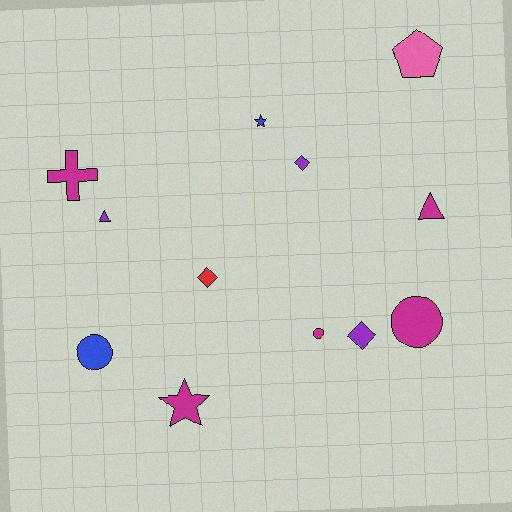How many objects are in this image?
There are 12 objects.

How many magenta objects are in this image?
There are 5 magenta objects.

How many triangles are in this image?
There are 2 triangles.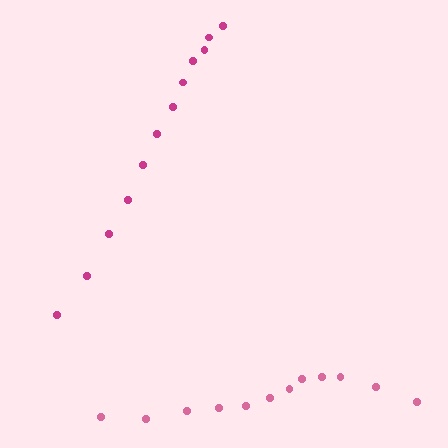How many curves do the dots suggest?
There are 2 distinct paths.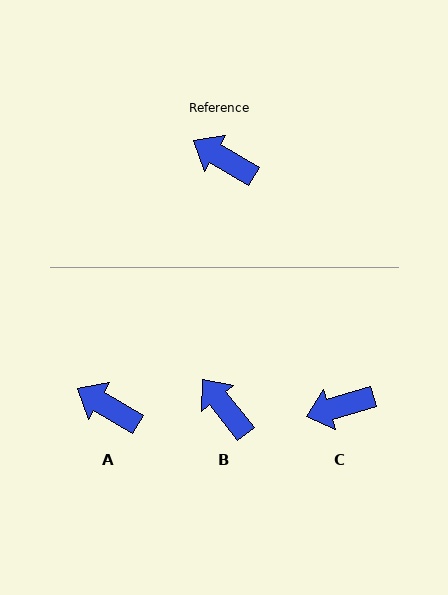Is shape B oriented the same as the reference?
No, it is off by about 20 degrees.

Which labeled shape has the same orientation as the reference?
A.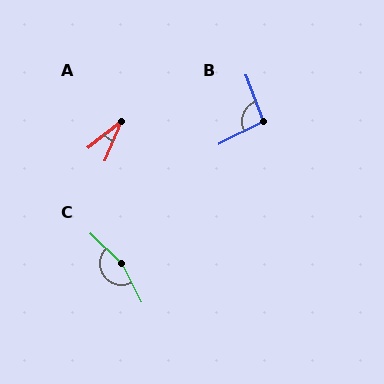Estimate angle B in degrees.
Approximately 95 degrees.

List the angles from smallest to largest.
A (29°), B (95°), C (161°).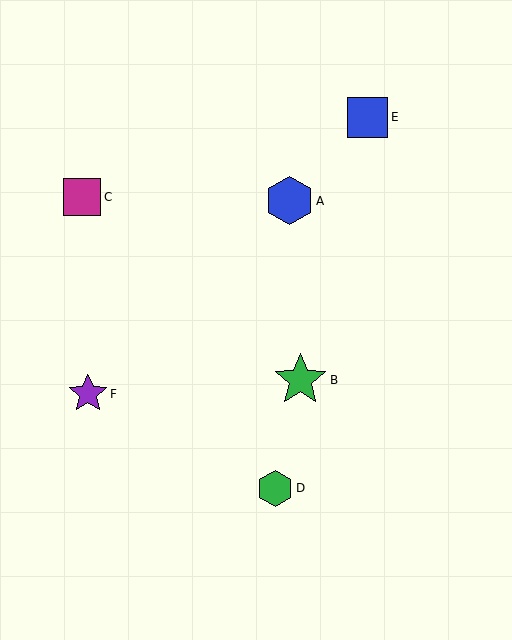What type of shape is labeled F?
Shape F is a purple star.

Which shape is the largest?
The green star (labeled B) is the largest.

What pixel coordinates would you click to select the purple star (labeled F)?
Click at (88, 394) to select the purple star F.